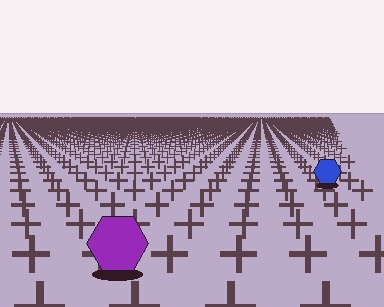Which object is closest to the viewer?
The purple hexagon is closest. The texture marks near it are larger and more spread out.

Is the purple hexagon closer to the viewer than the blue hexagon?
Yes. The purple hexagon is closer — you can tell from the texture gradient: the ground texture is coarser near it.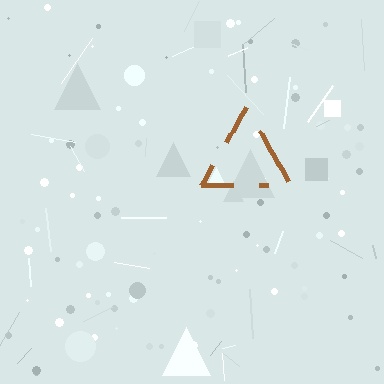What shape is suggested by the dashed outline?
The dashed outline suggests a triangle.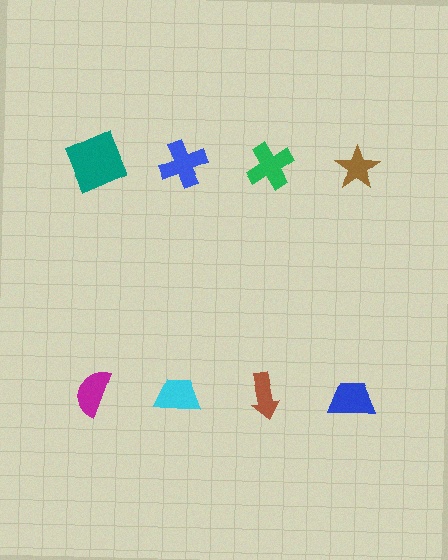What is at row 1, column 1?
A teal square.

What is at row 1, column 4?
A brown star.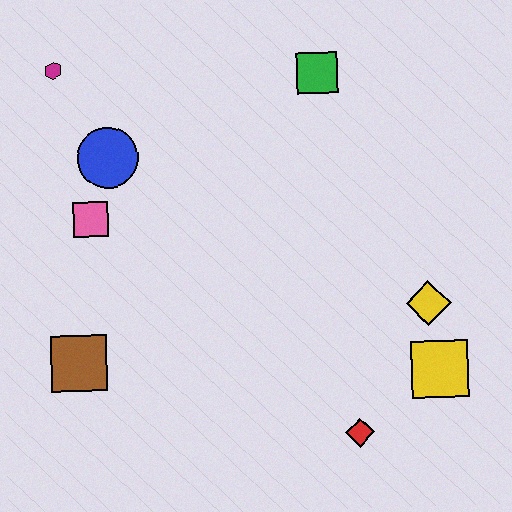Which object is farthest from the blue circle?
The yellow square is farthest from the blue circle.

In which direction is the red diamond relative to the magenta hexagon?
The red diamond is below the magenta hexagon.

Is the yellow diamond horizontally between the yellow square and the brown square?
Yes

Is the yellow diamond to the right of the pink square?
Yes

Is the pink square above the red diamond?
Yes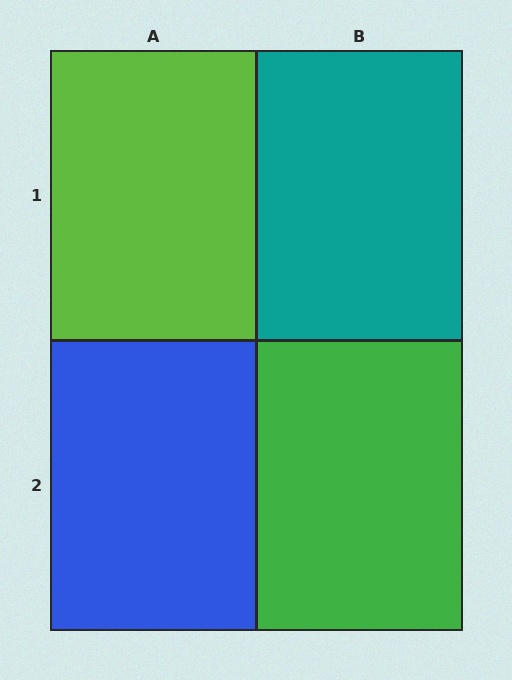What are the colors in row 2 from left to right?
Blue, green.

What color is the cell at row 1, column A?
Lime.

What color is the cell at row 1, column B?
Teal.